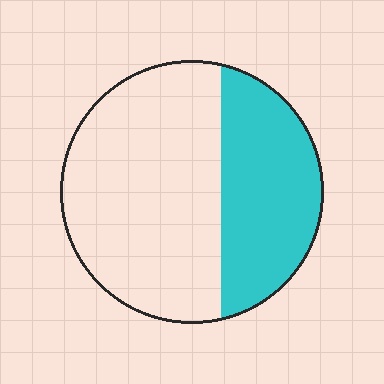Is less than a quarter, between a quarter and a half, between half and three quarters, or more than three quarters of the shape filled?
Between a quarter and a half.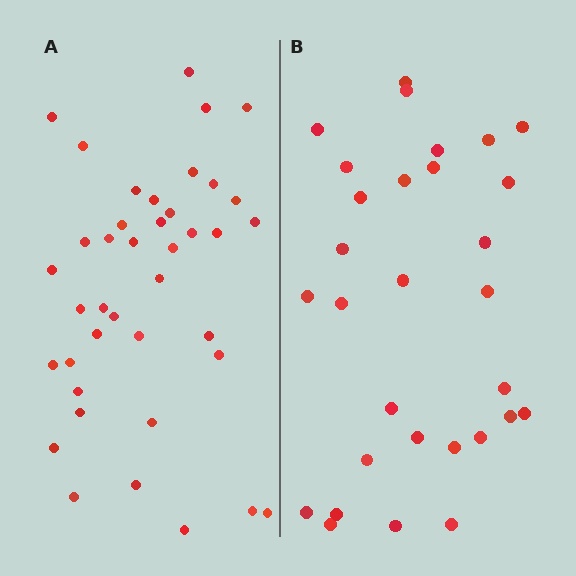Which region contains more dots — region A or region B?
Region A (the left region) has more dots.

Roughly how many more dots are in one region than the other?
Region A has roughly 10 or so more dots than region B.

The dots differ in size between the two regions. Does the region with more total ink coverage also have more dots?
No. Region B has more total ink coverage because its dots are larger, but region A actually contains more individual dots. Total area can be misleading — the number of items is what matters here.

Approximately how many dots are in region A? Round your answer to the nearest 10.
About 40 dots.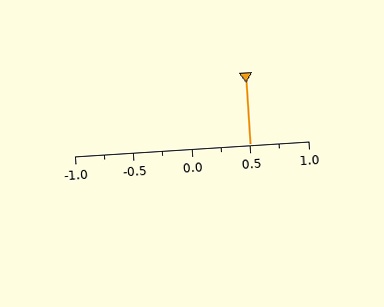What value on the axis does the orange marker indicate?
The marker indicates approximately 0.5.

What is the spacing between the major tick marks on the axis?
The major ticks are spaced 0.5 apart.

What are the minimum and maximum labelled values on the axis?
The axis runs from -1.0 to 1.0.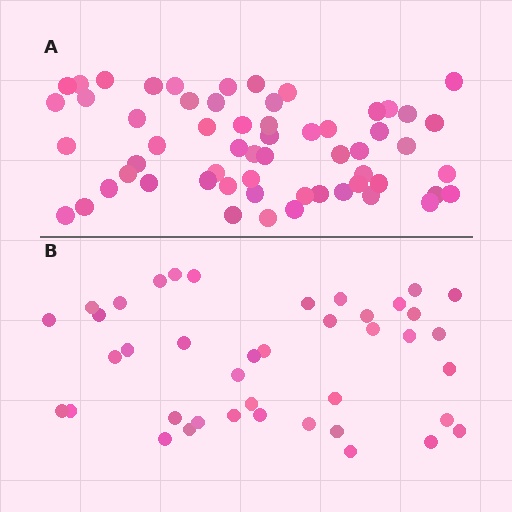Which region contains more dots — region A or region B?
Region A (the top region) has more dots.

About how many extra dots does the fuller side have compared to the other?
Region A has approximately 20 more dots than region B.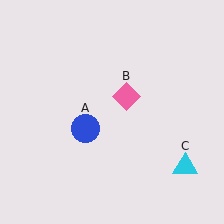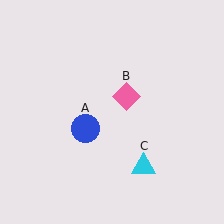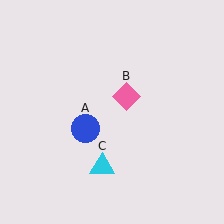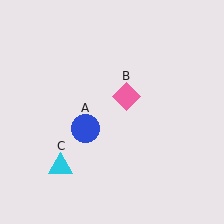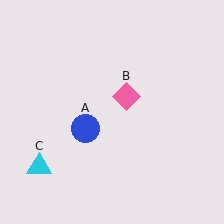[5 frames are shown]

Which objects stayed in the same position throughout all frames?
Blue circle (object A) and pink diamond (object B) remained stationary.